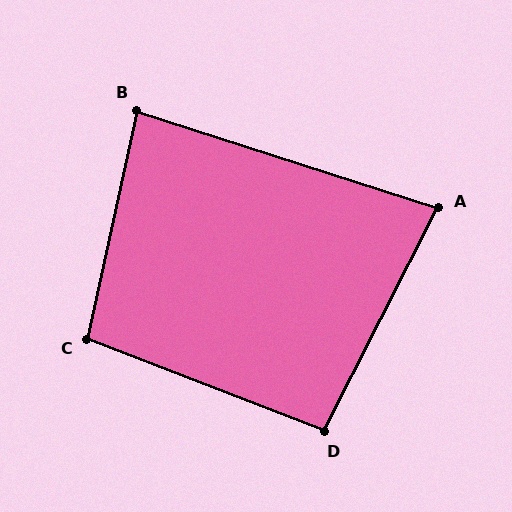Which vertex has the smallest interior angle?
A, at approximately 81 degrees.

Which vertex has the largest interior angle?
C, at approximately 99 degrees.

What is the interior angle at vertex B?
Approximately 84 degrees (acute).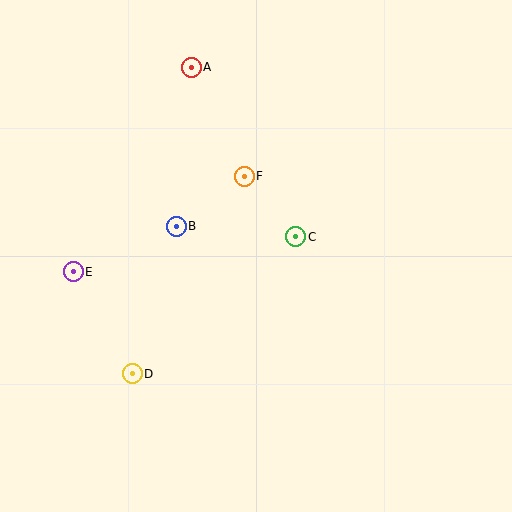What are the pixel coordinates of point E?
Point E is at (73, 272).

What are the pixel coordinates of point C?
Point C is at (296, 237).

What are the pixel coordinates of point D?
Point D is at (132, 374).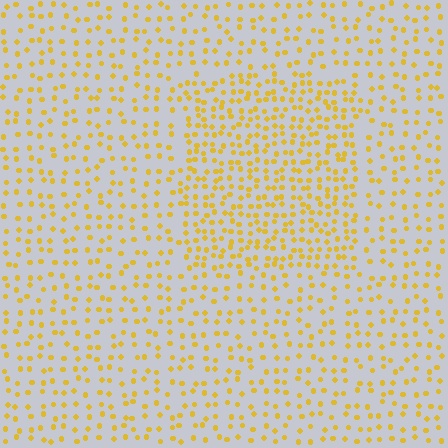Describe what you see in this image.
The image contains small yellow elements arranged at two different densities. A rectangle-shaped region is visible where the elements are more densely packed than the surrounding area.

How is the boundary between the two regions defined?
The boundary is defined by a change in element density (approximately 1.8x ratio). All elements are the same color, size, and shape.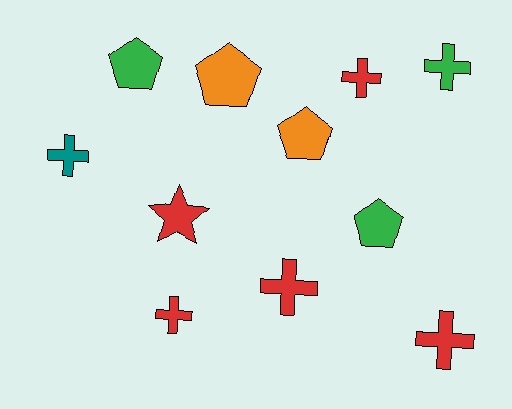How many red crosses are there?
There are 4 red crosses.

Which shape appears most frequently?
Cross, with 6 objects.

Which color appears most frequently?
Red, with 5 objects.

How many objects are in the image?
There are 11 objects.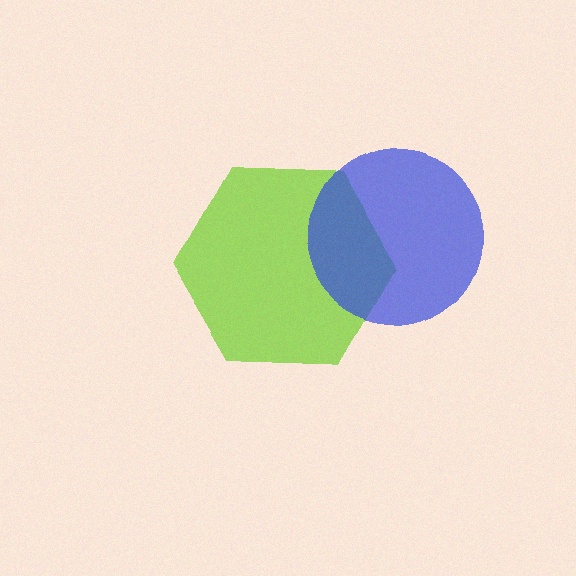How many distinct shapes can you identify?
There are 2 distinct shapes: a lime hexagon, a blue circle.